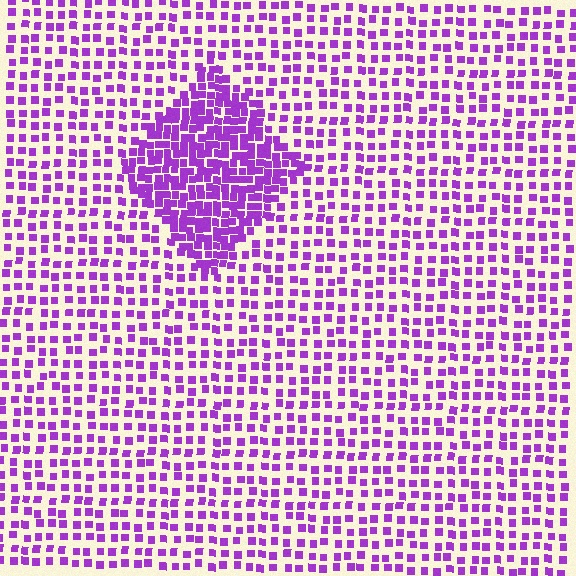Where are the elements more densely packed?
The elements are more densely packed inside the diamond boundary.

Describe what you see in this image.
The image contains small purple elements arranged at two different densities. A diamond-shaped region is visible where the elements are more densely packed than the surrounding area.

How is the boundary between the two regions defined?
The boundary is defined by a change in element density (approximately 2.2x ratio). All elements are the same color, size, and shape.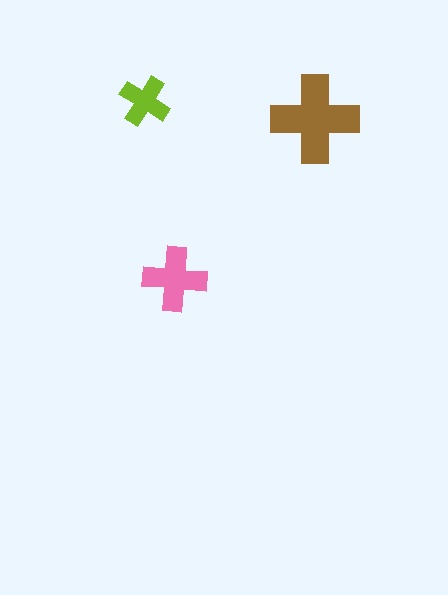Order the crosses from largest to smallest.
the brown one, the pink one, the lime one.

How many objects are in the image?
There are 3 objects in the image.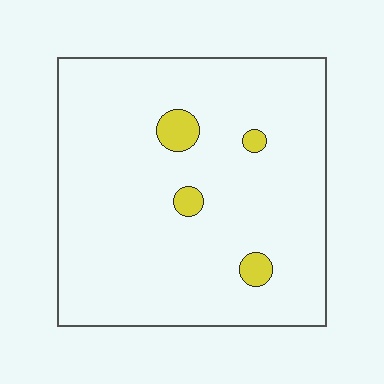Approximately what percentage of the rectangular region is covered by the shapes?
Approximately 5%.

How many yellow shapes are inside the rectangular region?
4.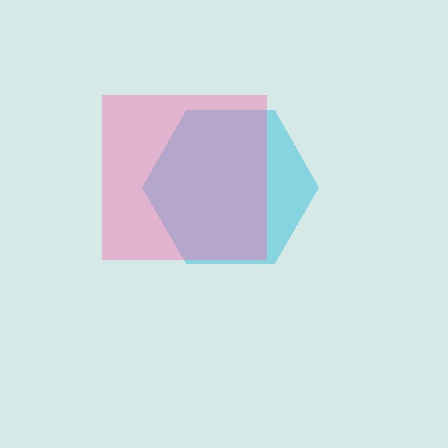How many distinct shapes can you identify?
There are 2 distinct shapes: a cyan hexagon, a pink square.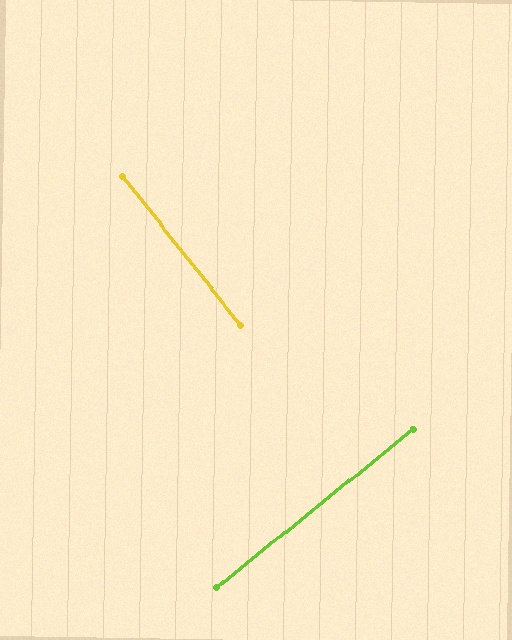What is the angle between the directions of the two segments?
Approximately 89 degrees.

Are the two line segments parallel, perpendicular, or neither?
Perpendicular — they meet at approximately 89°.